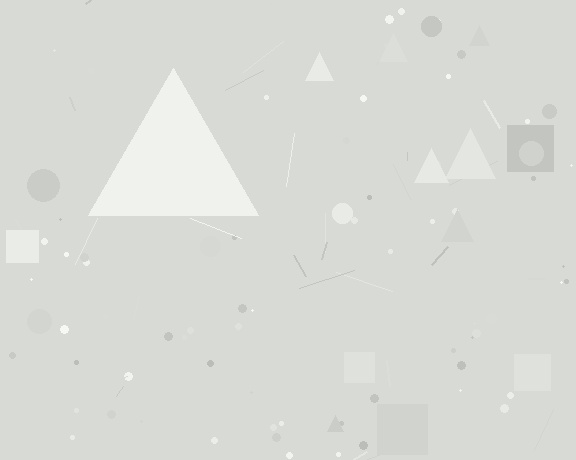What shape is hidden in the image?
A triangle is hidden in the image.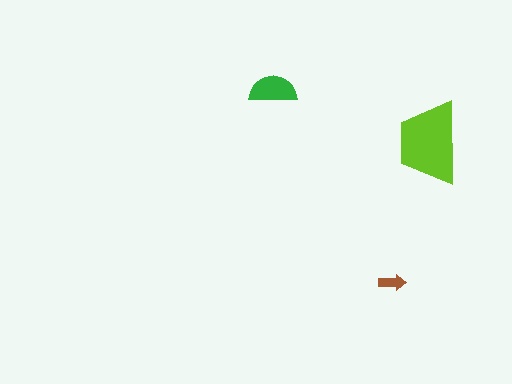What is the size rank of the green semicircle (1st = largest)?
2nd.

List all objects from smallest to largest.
The brown arrow, the green semicircle, the lime trapezoid.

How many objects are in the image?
There are 3 objects in the image.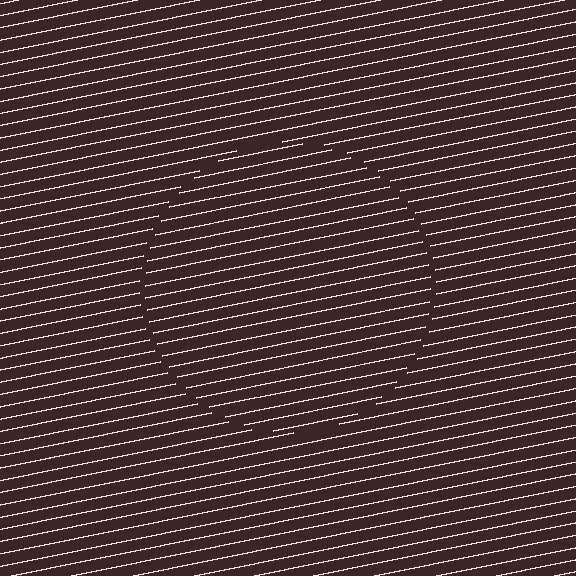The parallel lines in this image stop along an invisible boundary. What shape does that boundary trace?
An illusory circle. The interior of the shape contains the same grating, shifted by half a period — the contour is defined by the phase discontinuity where line-ends from the inner and outer gratings abut.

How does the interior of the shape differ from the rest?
The interior of the shape contains the same grating, shifted by half a period — the contour is defined by the phase discontinuity where line-ends from the inner and outer gratings abut.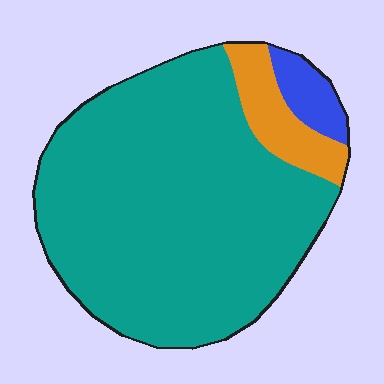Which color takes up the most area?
Teal, at roughly 85%.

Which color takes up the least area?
Blue, at roughly 5%.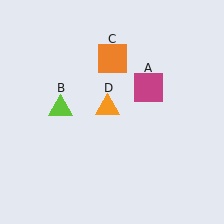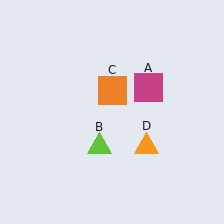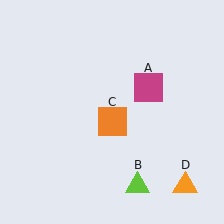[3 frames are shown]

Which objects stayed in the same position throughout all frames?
Magenta square (object A) remained stationary.